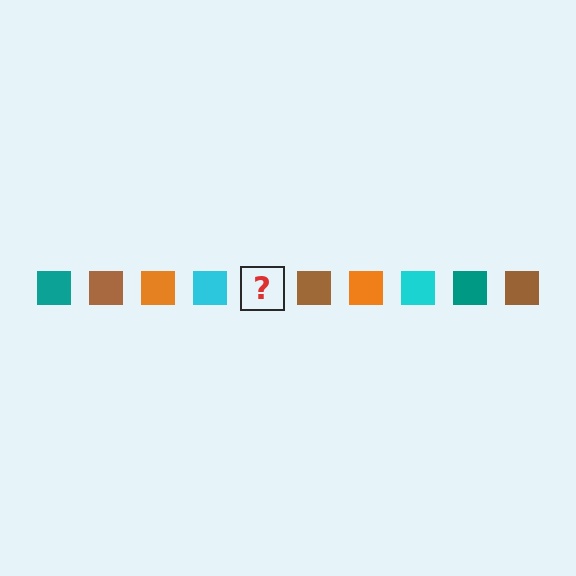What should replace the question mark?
The question mark should be replaced with a teal square.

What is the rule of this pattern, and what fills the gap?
The rule is that the pattern cycles through teal, brown, orange, cyan squares. The gap should be filled with a teal square.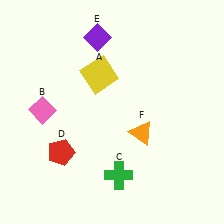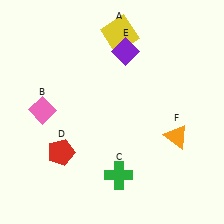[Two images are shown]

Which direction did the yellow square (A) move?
The yellow square (A) moved up.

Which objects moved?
The objects that moved are: the yellow square (A), the purple diamond (E), the orange triangle (F).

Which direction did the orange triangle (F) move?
The orange triangle (F) moved right.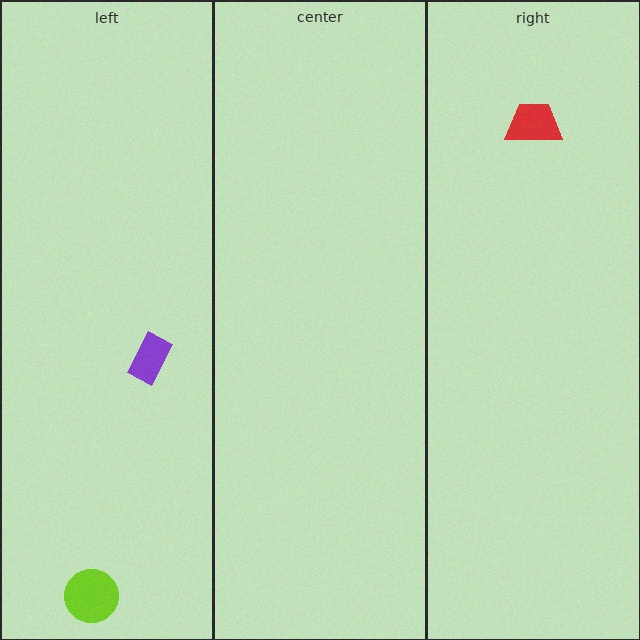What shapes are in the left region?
The purple rectangle, the lime circle.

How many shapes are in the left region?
2.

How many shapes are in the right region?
1.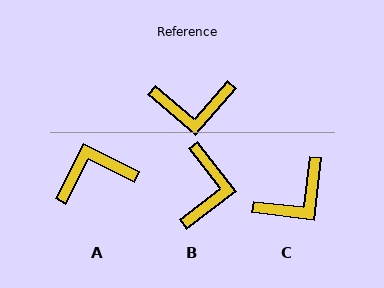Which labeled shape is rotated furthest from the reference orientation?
A, about 167 degrees away.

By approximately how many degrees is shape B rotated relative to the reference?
Approximately 78 degrees counter-clockwise.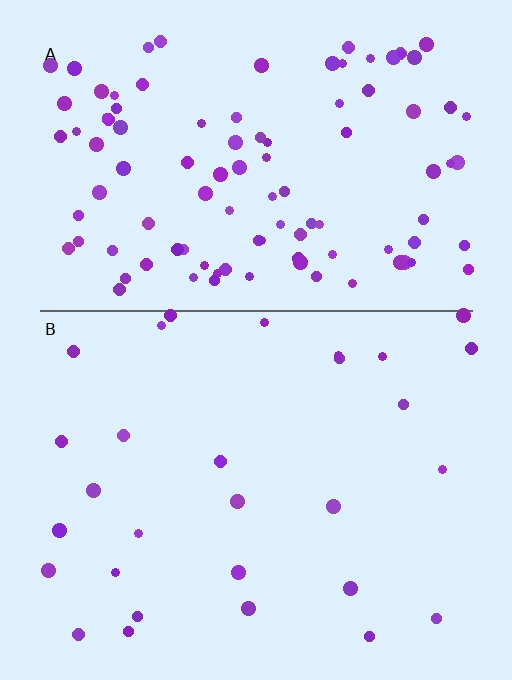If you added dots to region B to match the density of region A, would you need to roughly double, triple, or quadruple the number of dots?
Approximately quadruple.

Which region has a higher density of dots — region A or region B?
A (the top).